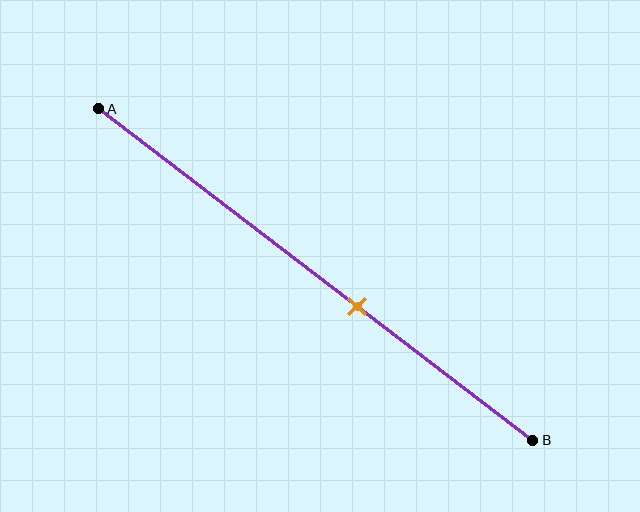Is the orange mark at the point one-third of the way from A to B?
No, the mark is at about 60% from A, not at the 33% one-third point.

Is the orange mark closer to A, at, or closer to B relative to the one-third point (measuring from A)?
The orange mark is closer to point B than the one-third point of segment AB.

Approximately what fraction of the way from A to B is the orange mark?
The orange mark is approximately 60% of the way from A to B.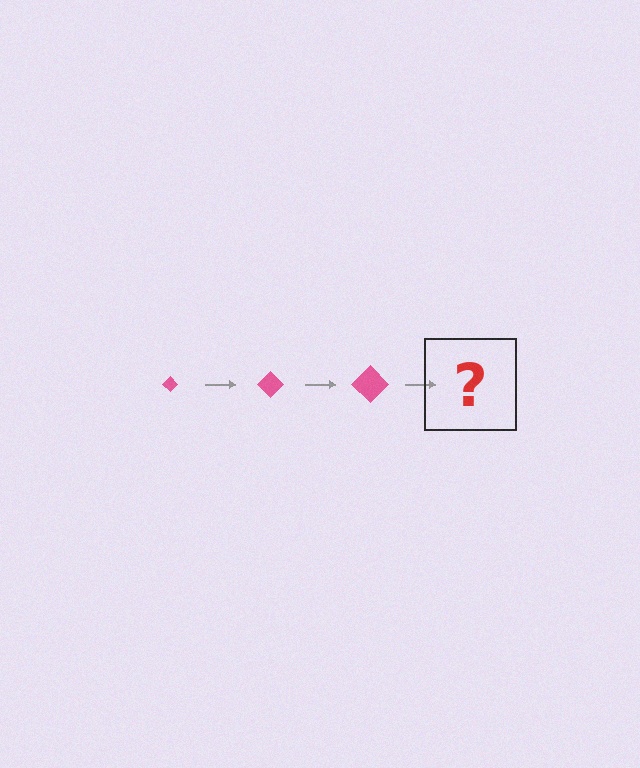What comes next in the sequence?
The next element should be a pink diamond, larger than the previous one.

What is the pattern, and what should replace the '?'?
The pattern is that the diamond gets progressively larger each step. The '?' should be a pink diamond, larger than the previous one.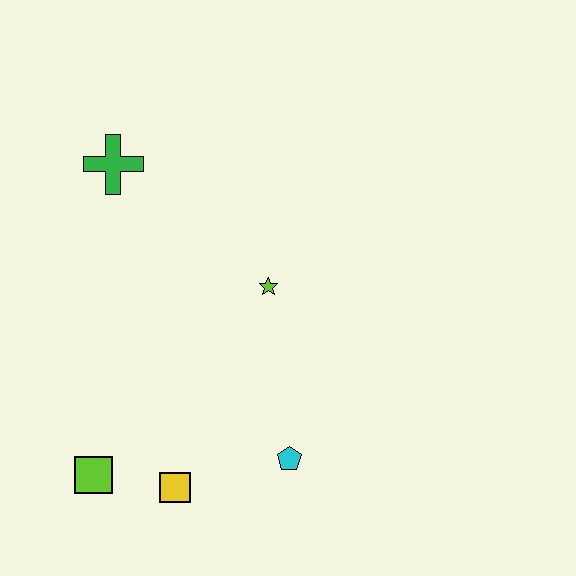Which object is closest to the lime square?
The yellow square is closest to the lime square.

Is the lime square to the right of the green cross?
No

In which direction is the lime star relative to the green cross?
The lime star is to the right of the green cross.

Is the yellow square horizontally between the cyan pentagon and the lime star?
No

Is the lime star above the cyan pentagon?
Yes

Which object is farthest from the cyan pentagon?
The green cross is farthest from the cyan pentagon.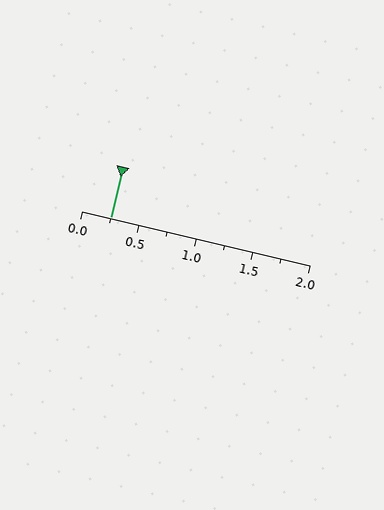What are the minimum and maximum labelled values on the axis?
The axis runs from 0.0 to 2.0.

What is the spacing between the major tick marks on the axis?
The major ticks are spaced 0.5 apart.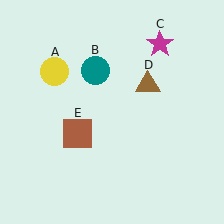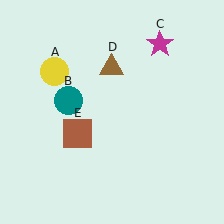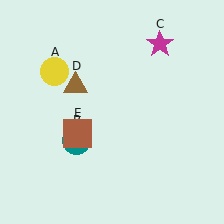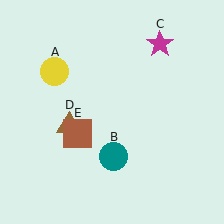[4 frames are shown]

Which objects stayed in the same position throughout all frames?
Yellow circle (object A) and magenta star (object C) and brown square (object E) remained stationary.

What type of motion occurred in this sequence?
The teal circle (object B), brown triangle (object D) rotated counterclockwise around the center of the scene.